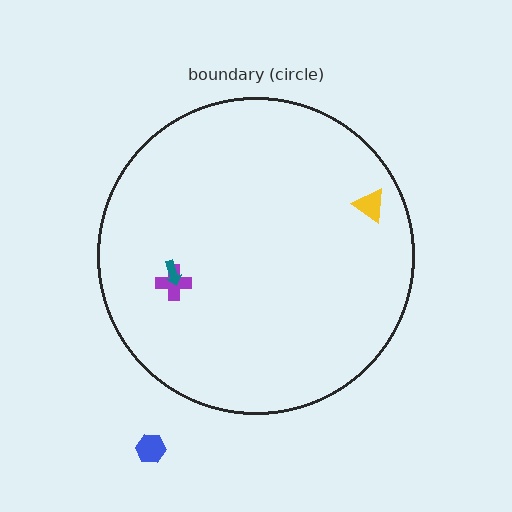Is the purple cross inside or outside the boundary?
Inside.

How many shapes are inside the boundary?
3 inside, 1 outside.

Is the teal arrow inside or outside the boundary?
Inside.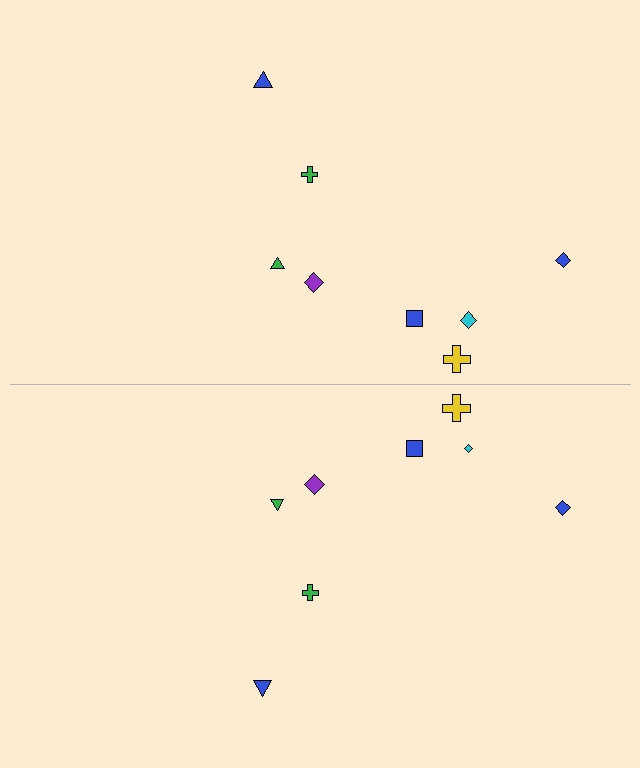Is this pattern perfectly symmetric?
No, the pattern is not perfectly symmetric. The cyan diamond on the bottom side has a different size than its mirror counterpart.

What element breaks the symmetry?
The cyan diamond on the bottom side has a different size than its mirror counterpart.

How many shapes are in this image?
There are 16 shapes in this image.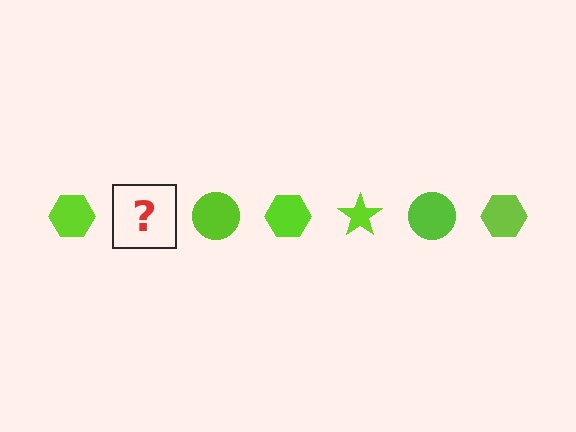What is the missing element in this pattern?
The missing element is a lime star.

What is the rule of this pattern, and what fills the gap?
The rule is that the pattern cycles through hexagon, star, circle shapes in lime. The gap should be filled with a lime star.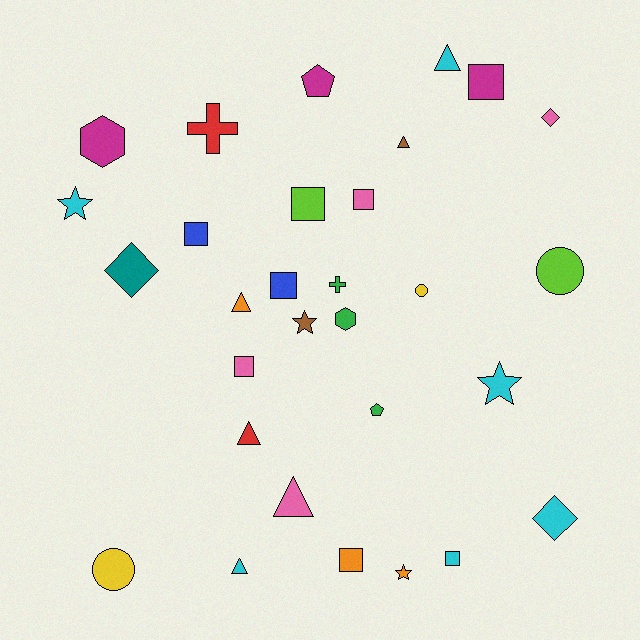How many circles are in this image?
There are 3 circles.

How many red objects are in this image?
There are 2 red objects.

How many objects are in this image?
There are 30 objects.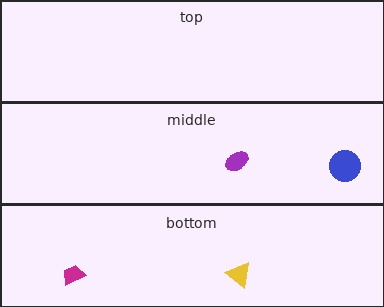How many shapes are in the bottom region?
2.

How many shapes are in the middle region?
2.